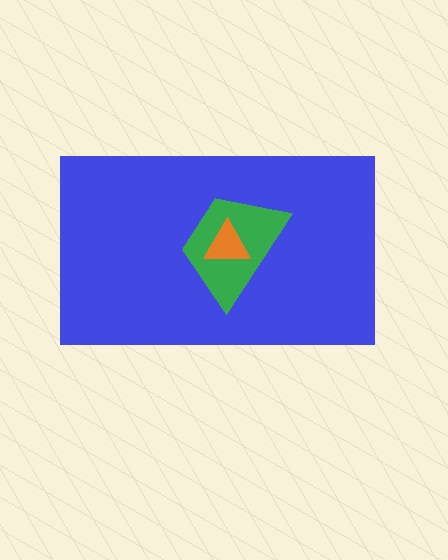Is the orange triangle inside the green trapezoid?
Yes.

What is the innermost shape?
The orange triangle.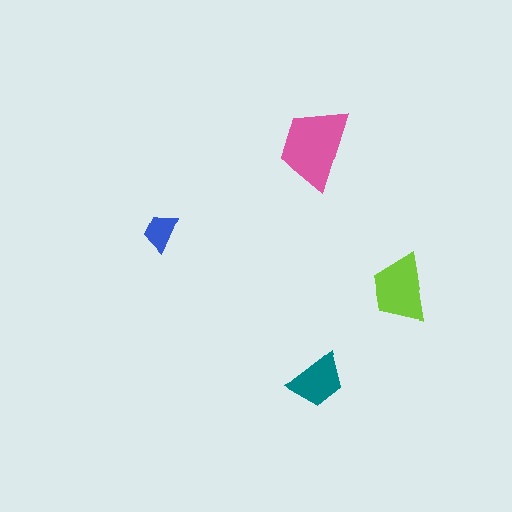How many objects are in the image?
There are 4 objects in the image.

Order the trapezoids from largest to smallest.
the pink one, the lime one, the teal one, the blue one.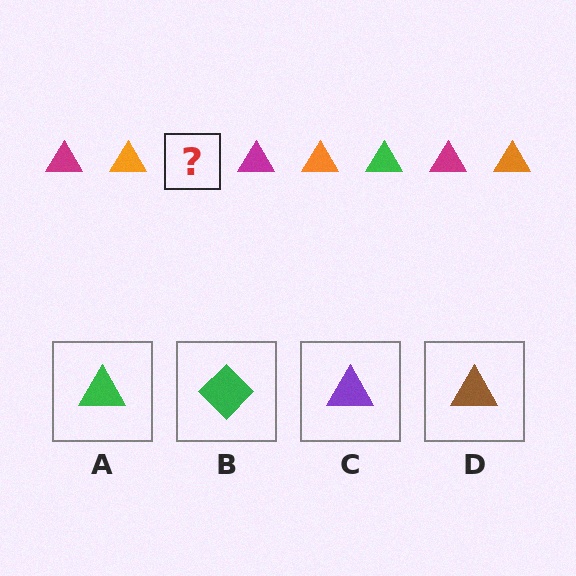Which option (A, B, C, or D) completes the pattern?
A.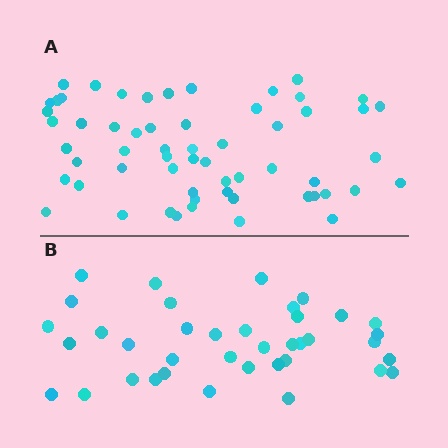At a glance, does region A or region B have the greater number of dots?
Region A (the top region) has more dots.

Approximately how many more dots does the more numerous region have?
Region A has approximately 20 more dots than region B.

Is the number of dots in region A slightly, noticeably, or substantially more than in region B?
Region A has substantially more. The ratio is roughly 1.6 to 1.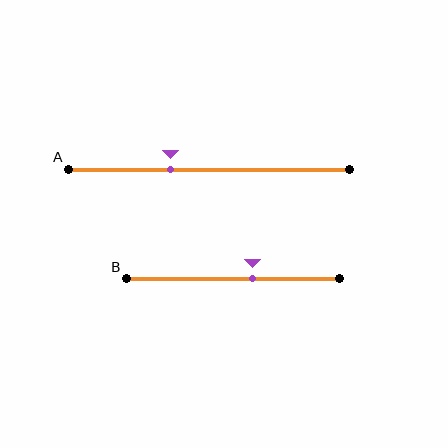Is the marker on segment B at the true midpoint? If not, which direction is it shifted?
No, the marker on segment B is shifted to the right by about 9% of the segment length.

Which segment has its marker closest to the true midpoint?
Segment B has its marker closest to the true midpoint.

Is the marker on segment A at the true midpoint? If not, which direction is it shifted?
No, the marker on segment A is shifted to the left by about 14% of the segment length.